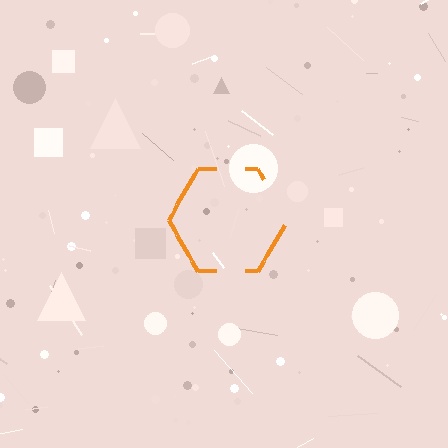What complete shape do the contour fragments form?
The contour fragments form a hexagon.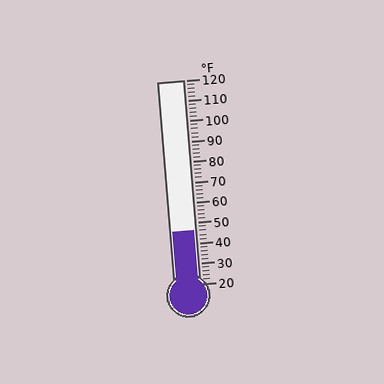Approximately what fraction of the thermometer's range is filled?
The thermometer is filled to approximately 25% of its range.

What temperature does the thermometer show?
The thermometer shows approximately 46°F.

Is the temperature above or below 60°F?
The temperature is below 60°F.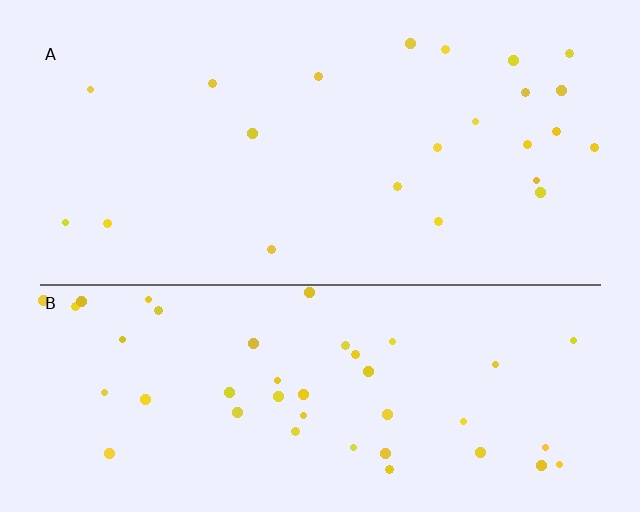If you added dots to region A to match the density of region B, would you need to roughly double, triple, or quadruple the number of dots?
Approximately double.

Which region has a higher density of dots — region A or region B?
B (the bottom).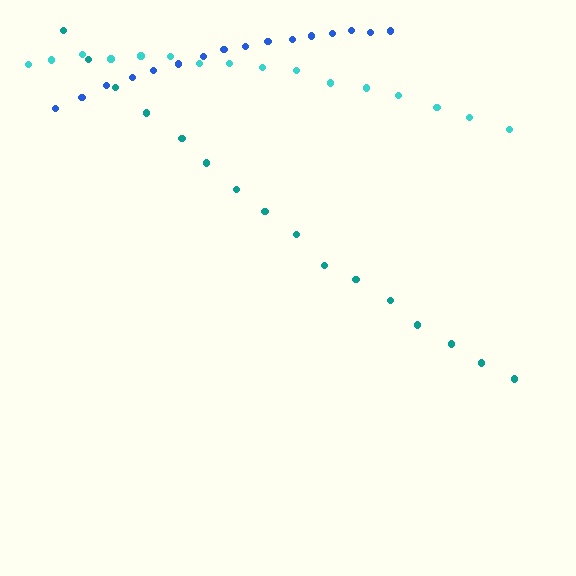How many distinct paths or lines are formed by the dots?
There are 3 distinct paths.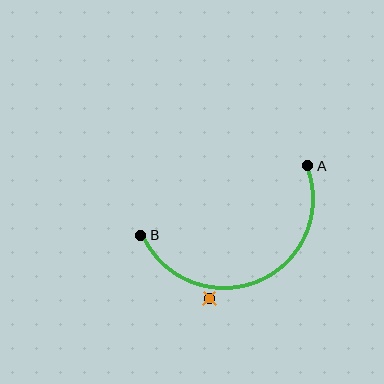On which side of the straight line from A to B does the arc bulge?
The arc bulges below the straight line connecting A and B.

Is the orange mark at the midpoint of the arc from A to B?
No — the orange mark does not lie on the arc at all. It sits slightly outside the curve.